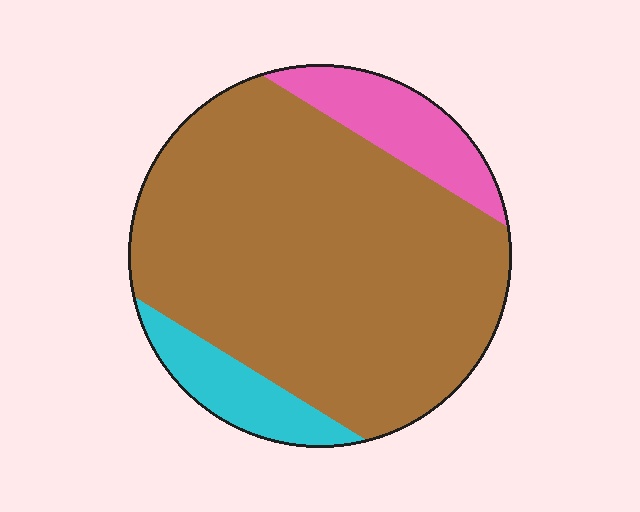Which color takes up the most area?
Brown, at roughly 80%.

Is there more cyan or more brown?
Brown.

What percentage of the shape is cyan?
Cyan takes up about one tenth (1/10) of the shape.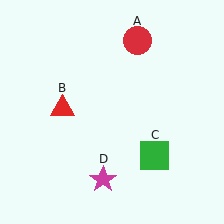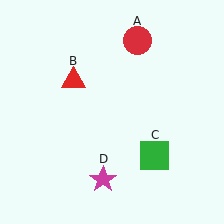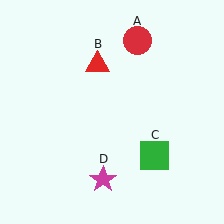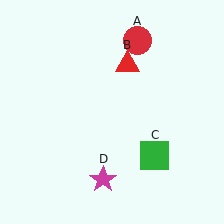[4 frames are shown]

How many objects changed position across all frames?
1 object changed position: red triangle (object B).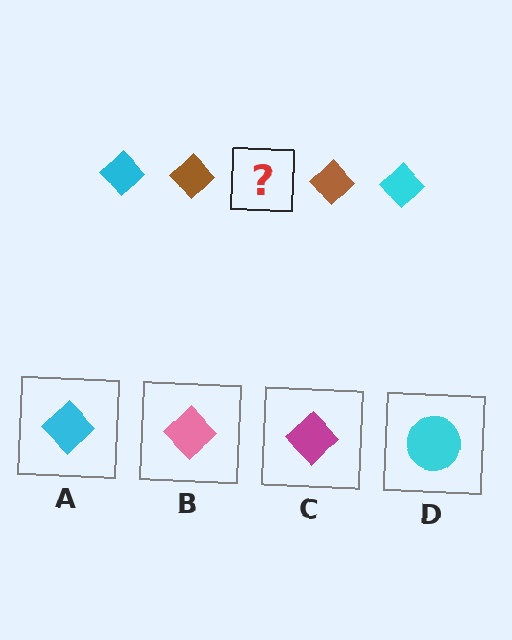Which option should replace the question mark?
Option A.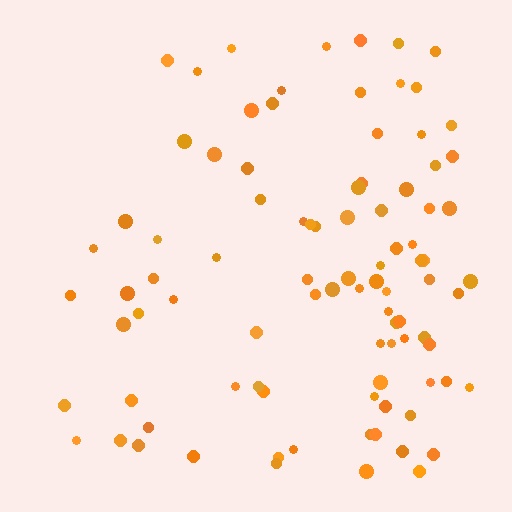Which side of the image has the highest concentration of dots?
The right.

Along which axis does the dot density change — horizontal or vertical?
Horizontal.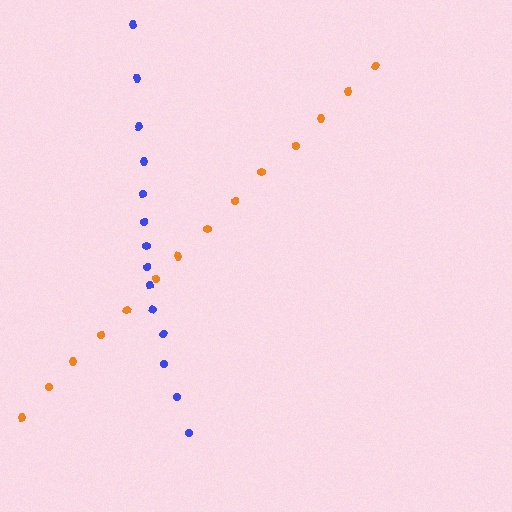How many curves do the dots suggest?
There are 2 distinct paths.